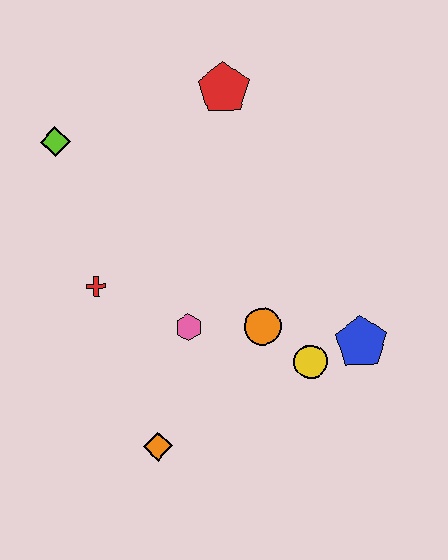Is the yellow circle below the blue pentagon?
Yes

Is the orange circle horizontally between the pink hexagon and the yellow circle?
Yes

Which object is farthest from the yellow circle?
The lime diamond is farthest from the yellow circle.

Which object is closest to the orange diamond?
The pink hexagon is closest to the orange diamond.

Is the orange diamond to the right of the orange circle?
No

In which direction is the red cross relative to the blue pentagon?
The red cross is to the left of the blue pentagon.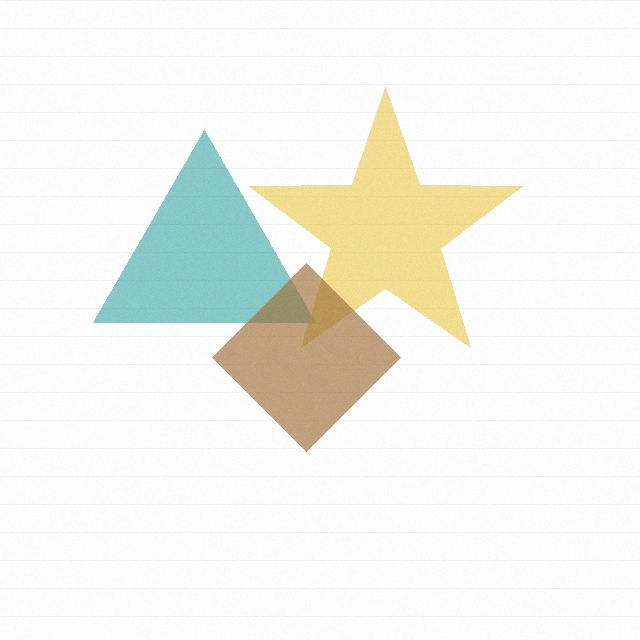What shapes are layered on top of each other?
The layered shapes are: a teal triangle, a yellow star, a brown diamond.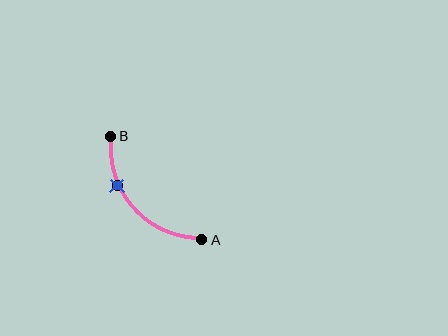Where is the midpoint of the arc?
The arc midpoint is the point on the curve farthest from the straight line joining A and B. It sits below and to the left of that line.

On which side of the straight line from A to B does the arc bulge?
The arc bulges below and to the left of the straight line connecting A and B.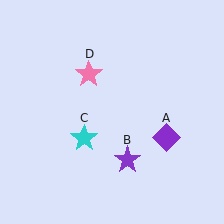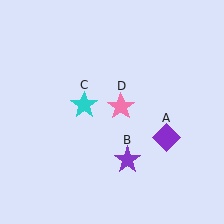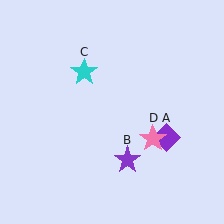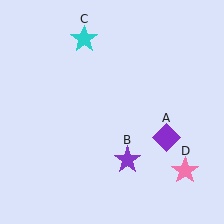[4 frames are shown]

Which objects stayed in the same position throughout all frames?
Purple diamond (object A) and purple star (object B) remained stationary.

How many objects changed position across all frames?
2 objects changed position: cyan star (object C), pink star (object D).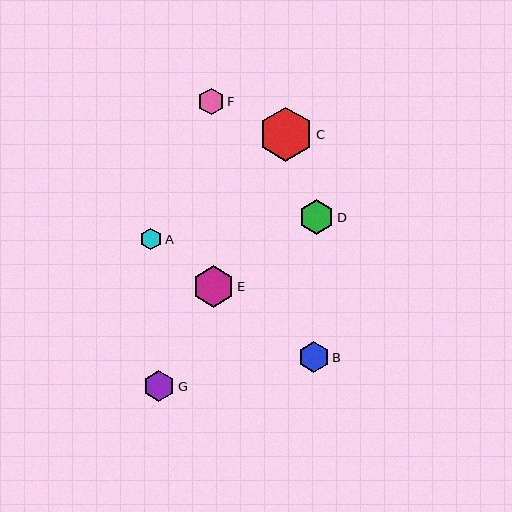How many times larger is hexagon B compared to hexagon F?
Hexagon B is approximately 1.2 times the size of hexagon F.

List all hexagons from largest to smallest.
From largest to smallest: C, E, D, G, B, F, A.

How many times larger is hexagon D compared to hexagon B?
Hexagon D is approximately 1.1 times the size of hexagon B.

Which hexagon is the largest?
Hexagon C is the largest with a size of approximately 54 pixels.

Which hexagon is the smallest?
Hexagon A is the smallest with a size of approximately 21 pixels.